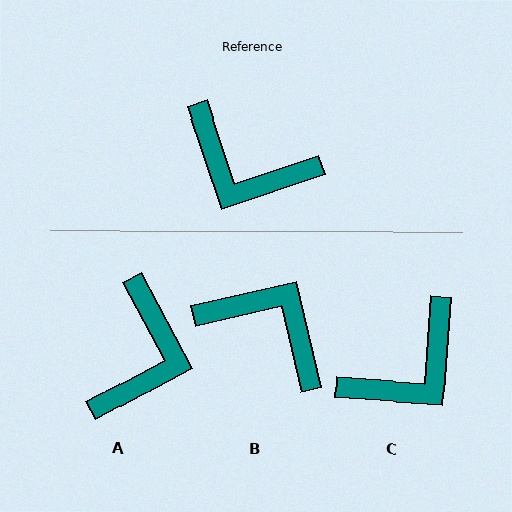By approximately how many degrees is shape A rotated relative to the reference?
Approximately 99 degrees counter-clockwise.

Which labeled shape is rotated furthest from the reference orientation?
B, about 174 degrees away.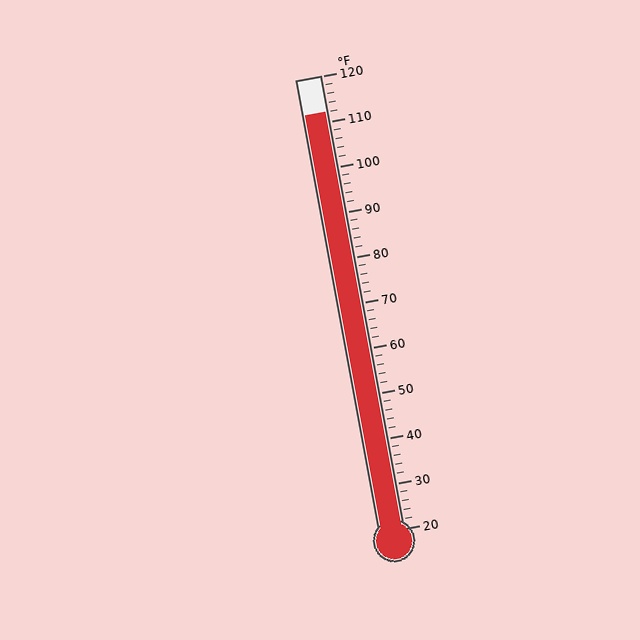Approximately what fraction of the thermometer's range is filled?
The thermometer is filled to approximately 90% of its range.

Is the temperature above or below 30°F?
The temperature is above 30°F.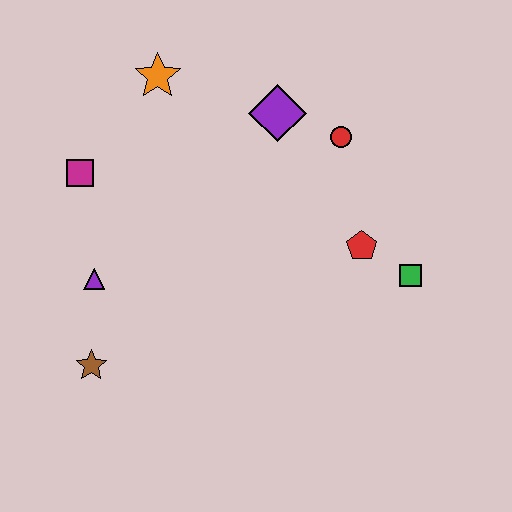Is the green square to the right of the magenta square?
Yes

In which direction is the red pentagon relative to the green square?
The red pentagon is to the left of the green square.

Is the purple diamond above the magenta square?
Yes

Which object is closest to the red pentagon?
The green square is closest to the red pentagon.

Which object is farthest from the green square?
The magenta square is farthest from the green square.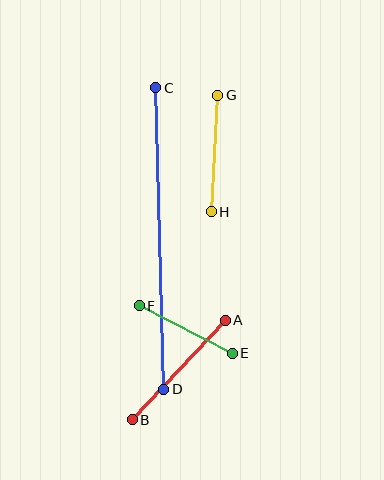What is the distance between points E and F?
The distance is approximately 104 pixels.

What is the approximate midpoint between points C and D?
The midpoint is at approximately (160, 238) pixels.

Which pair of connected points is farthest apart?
Points C and D are farthest apart.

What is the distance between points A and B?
The distance is approximately 136 pixels.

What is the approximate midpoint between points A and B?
The midpoint is at approximately (179, 370) pixels.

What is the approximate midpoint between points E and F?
The midpoint is at approximately (186, 330) pixels.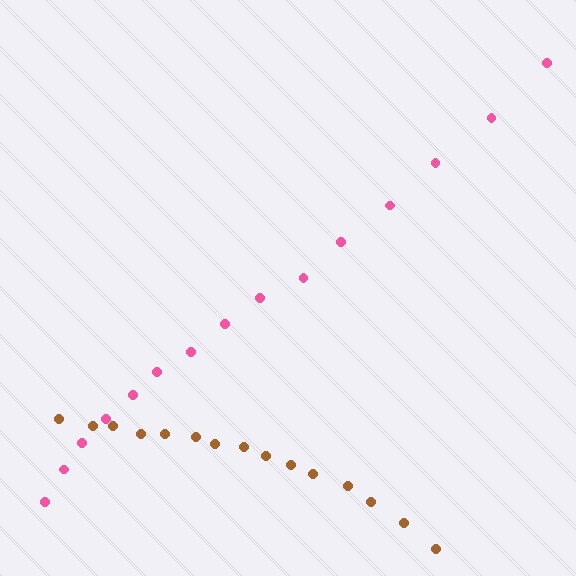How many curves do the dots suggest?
There are 2 distinct paths.